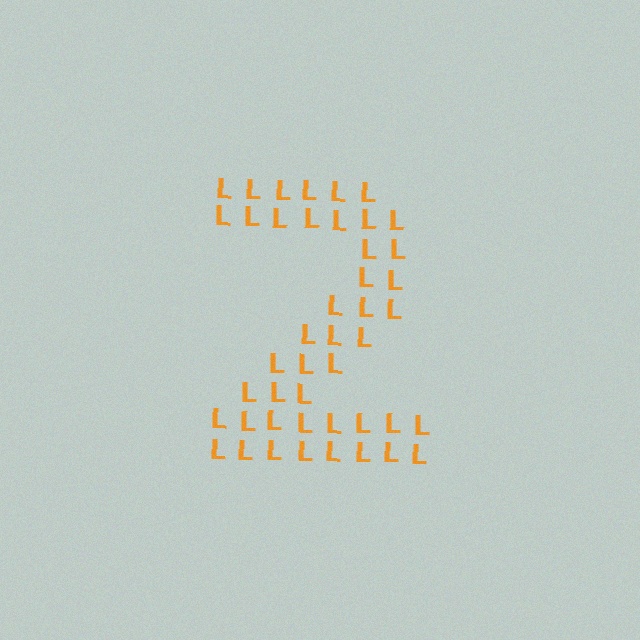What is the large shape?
The large shape is the digit 2.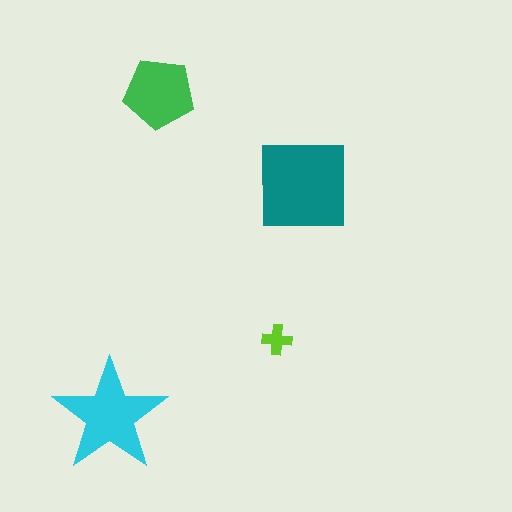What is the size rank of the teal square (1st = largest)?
1st.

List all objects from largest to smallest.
The teal square, the cyan star, the green pentagon, the lime cross.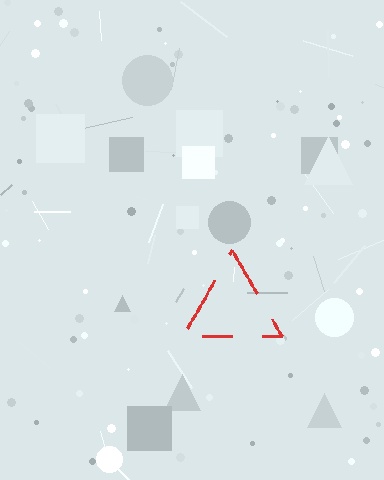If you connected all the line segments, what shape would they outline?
They would outline a triangle.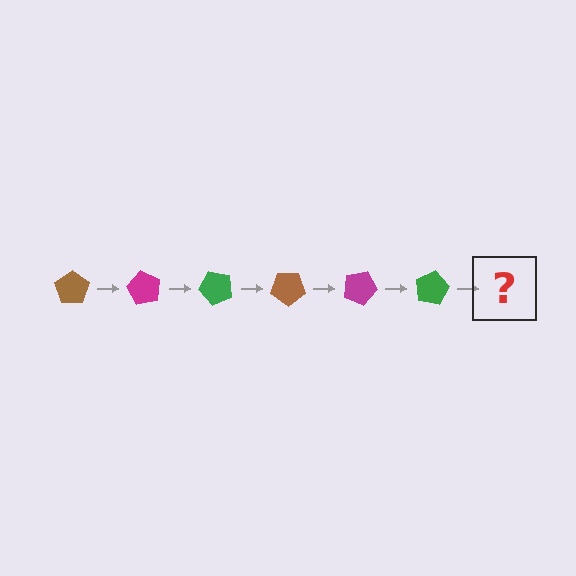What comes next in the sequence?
The next element should be a brown pentagon, rotated 360 degrees from the start.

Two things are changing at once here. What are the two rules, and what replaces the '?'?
The two rules are that it rotates 60 degrees each step and the color cycles through brown, magenta, and green. The '?' should be a brown pentagon, rotated 360 degrees from the start.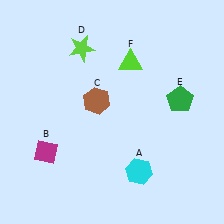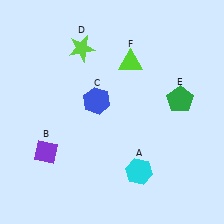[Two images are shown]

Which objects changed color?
B changed from magenta to purple. C changed from brown to blue.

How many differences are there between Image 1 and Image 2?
There are 2 differences between the two images.